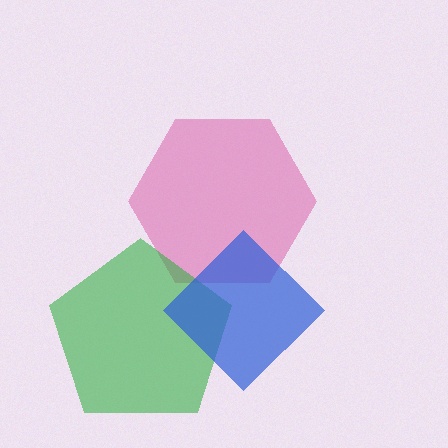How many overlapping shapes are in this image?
There are 3 overlapping shapes in the image.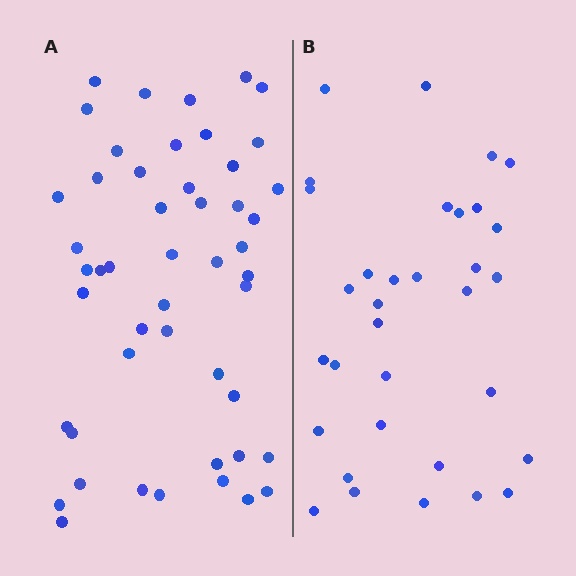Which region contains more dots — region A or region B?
Region A (the left region) has more dots.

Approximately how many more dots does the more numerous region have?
Region A has approximately 15 more dots than region B.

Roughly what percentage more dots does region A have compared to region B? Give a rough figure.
About 50% more.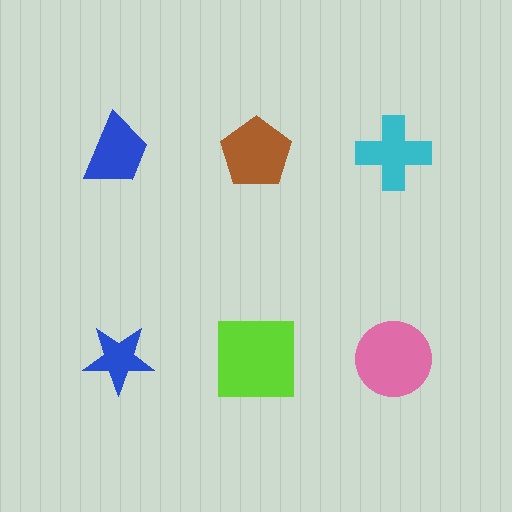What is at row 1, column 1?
A blue trapezoid.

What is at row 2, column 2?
A lime square.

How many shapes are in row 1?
3 shapes.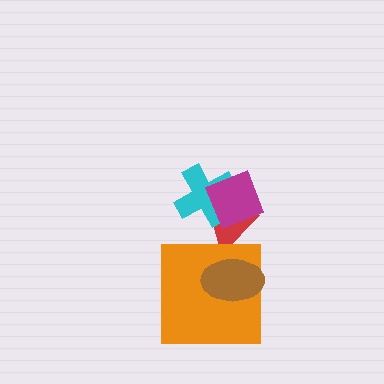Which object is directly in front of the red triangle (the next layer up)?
The orange square is directly in front of the red triangle.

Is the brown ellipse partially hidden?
No, no other shape covers it.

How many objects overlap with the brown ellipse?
2 objects overlap with the brown ellipse.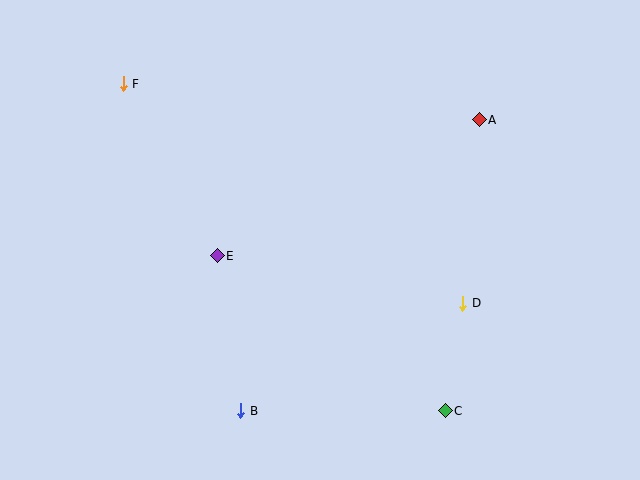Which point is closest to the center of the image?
Point E at (217, 256) is closest to the center.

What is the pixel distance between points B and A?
The distance between B and A is 376 pixels.